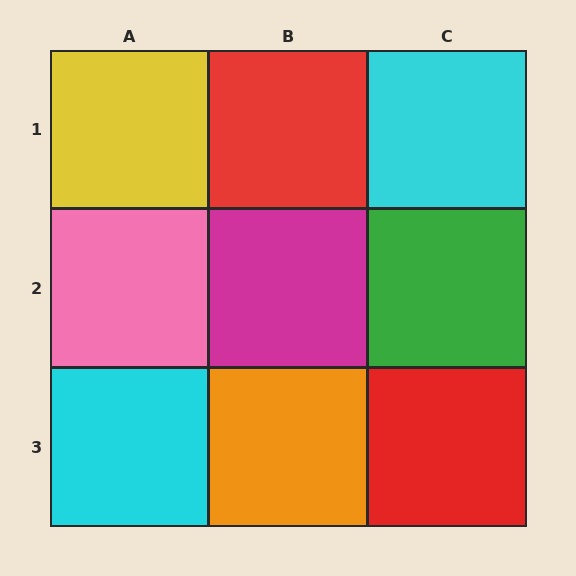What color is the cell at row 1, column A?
Yellow.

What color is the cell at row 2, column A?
Pink.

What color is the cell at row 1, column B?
Red.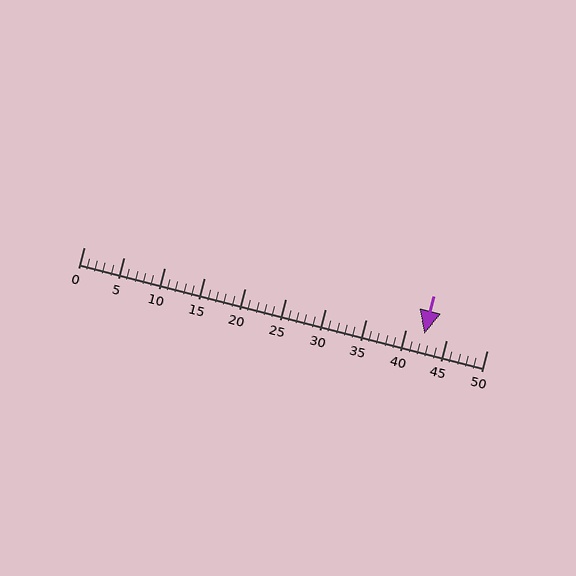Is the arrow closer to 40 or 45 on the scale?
The arrow is closer to 40.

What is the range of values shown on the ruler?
The ruler shows values from 0 to 50.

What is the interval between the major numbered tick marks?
The major tick marks are spaced 5 units apart.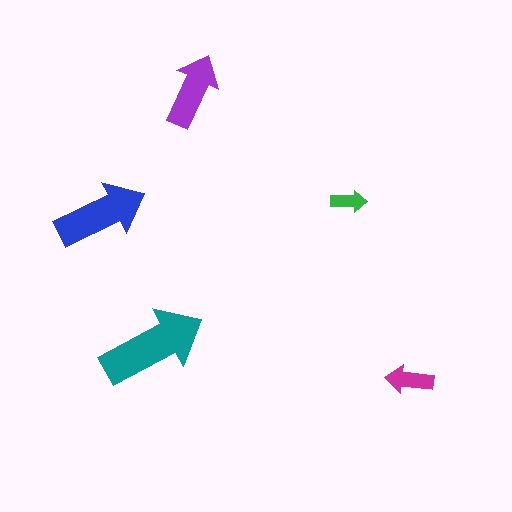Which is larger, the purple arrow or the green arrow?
The purple one.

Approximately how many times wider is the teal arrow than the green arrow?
About 3 times wider.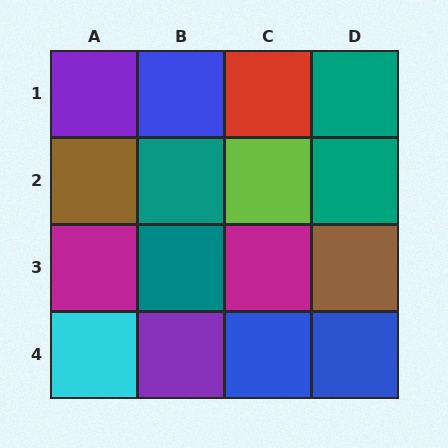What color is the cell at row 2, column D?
Teal.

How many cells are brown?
2 cells are brown.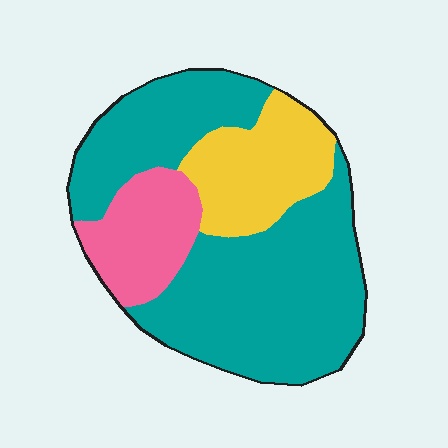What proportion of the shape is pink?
Pink covers 16% of the shape.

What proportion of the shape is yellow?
Yellow takes up about one fifth (1/5) of the shape.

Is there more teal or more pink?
Teal.